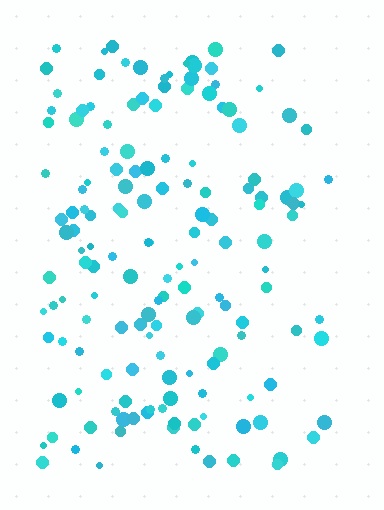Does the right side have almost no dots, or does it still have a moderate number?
Still a moderate number, just noticeably fewer than the left.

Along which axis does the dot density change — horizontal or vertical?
Horizontal.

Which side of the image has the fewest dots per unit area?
The right.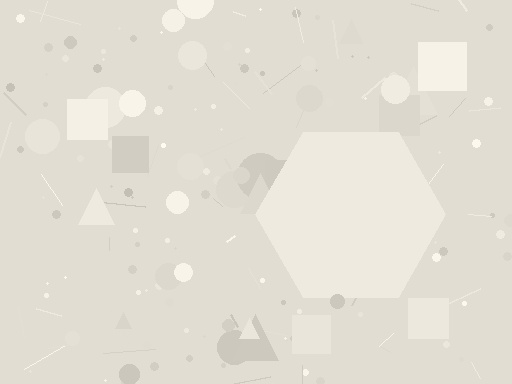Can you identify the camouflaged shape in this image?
The camouflaged shape is a hexagon.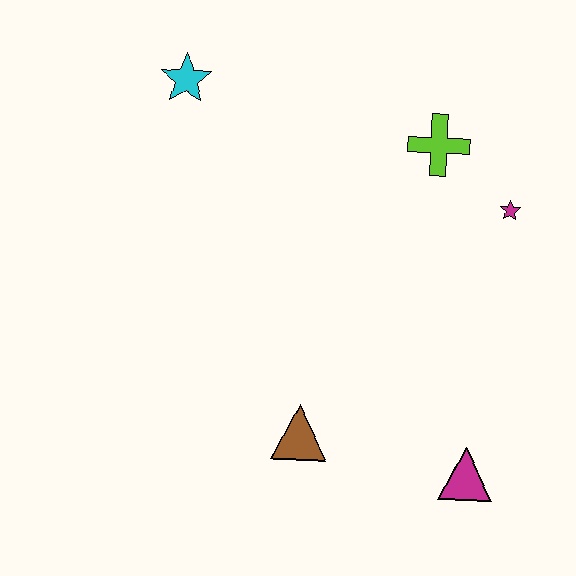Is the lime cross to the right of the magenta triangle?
No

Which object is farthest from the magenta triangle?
The cyan star is farthest from the magenta triangle.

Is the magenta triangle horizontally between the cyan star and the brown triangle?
No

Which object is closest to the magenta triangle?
The brown triangle is closest to the magenta triangle.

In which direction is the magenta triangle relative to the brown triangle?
The magenta triangle is to the right of the brown triangle.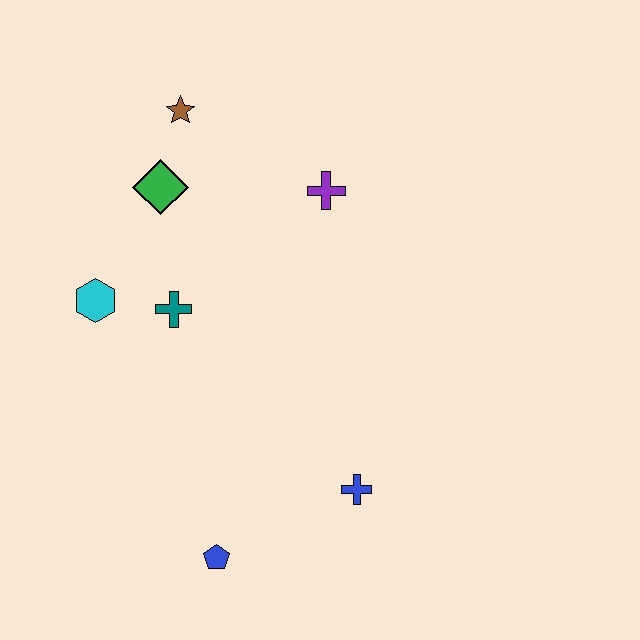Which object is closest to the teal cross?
The cyan hexagon is closest to the teal cross.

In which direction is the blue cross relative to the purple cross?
The blue cross is below the purple cross.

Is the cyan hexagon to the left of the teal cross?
Yes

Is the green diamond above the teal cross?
Yes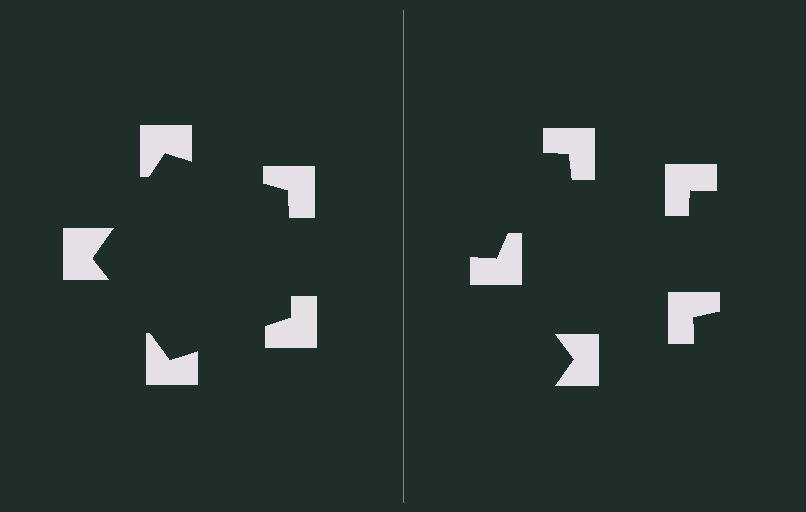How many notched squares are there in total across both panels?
10 — 5 on each side.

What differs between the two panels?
The notched squares are positioned identically on both sides; only the wedge orientations differ. On the left they align to a pentagon; on the right they are misaligned.